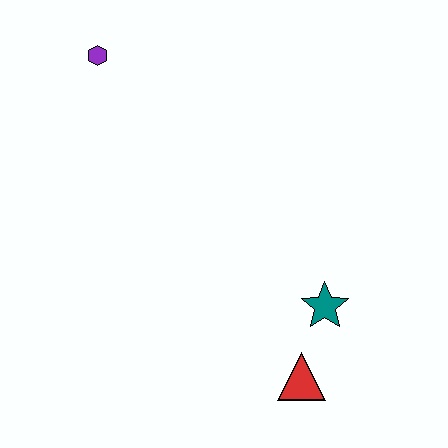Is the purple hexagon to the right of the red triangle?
No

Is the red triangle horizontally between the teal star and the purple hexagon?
Yes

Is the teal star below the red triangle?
No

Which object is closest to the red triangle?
The teal star is closest to the red triangle.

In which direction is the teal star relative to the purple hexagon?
The teal star is below the purple hexagon.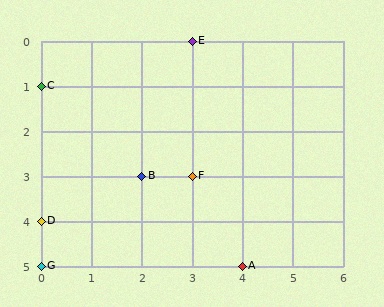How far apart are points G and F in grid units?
Points G and F are 3 columns and 2 rows apart (about 3.6 grid units diagonally).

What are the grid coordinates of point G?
Point G is at grid coordinates (0, 5).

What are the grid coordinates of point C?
Point C is at grid coordinates (0, 1).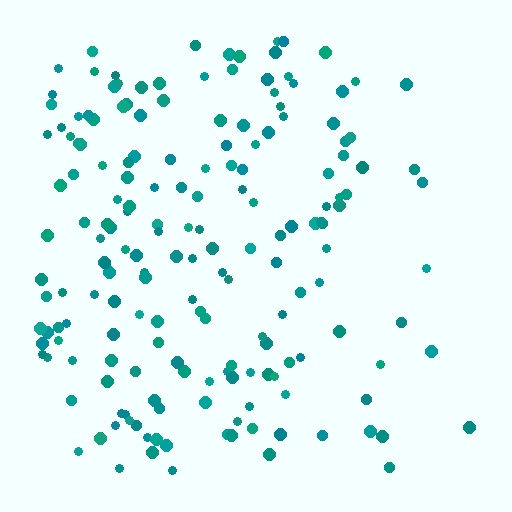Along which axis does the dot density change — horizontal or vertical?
Horizontal.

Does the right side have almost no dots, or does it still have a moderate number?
Still a moderate number, just noticeably fewer than the left.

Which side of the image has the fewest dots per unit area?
The right.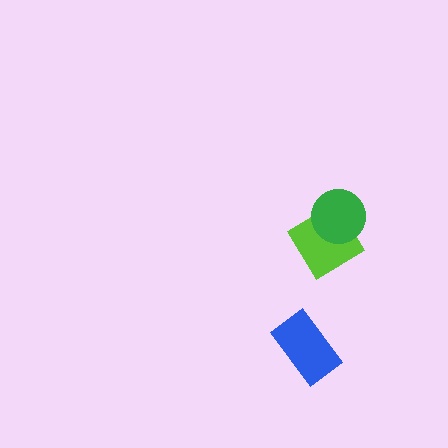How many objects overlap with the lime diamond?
1 object overlaps with the lime diamond.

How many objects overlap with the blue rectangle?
0 objects overlap with the blue rectangle.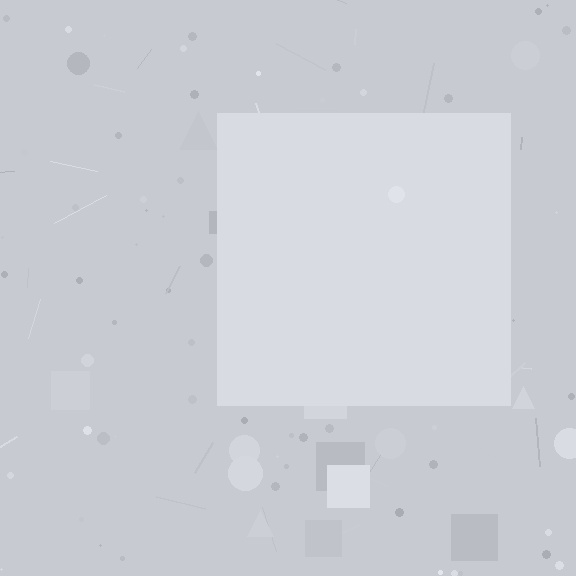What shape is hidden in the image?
A square is hidden in the image.